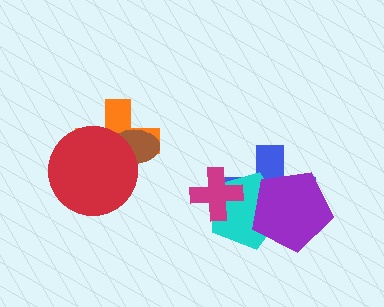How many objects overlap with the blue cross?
3 objects overlap with the blue cross.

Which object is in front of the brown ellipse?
The red circle is in front of the brown ellipse.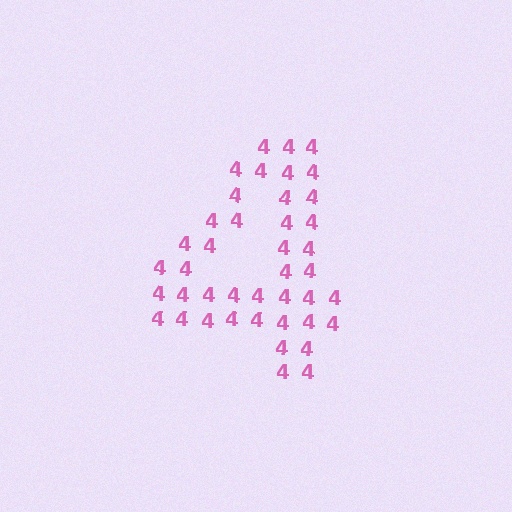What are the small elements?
The small elements are digit 4's.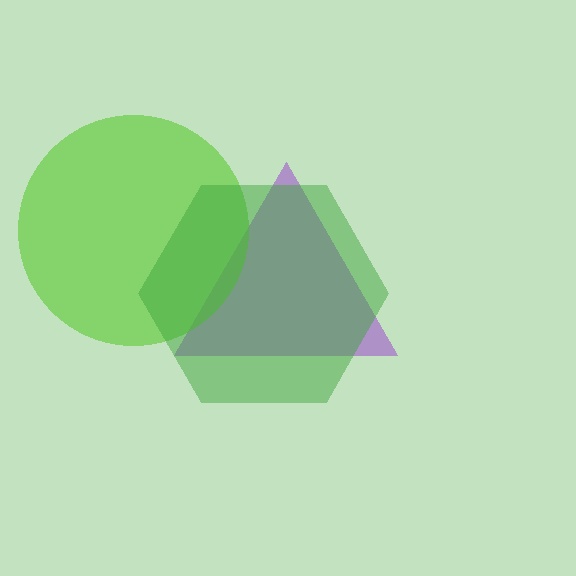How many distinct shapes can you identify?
There are 3 distinct shapes: a purple triangle, a lime circle, a green hexagon.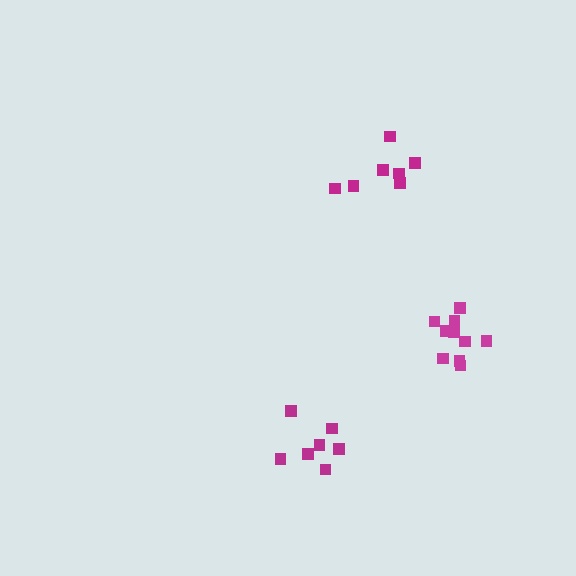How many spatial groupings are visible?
There are 3 spatial groupings.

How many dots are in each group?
Group 1: 7 dots, Group 2: 7 dots, Group 3: 10 dots (24 total).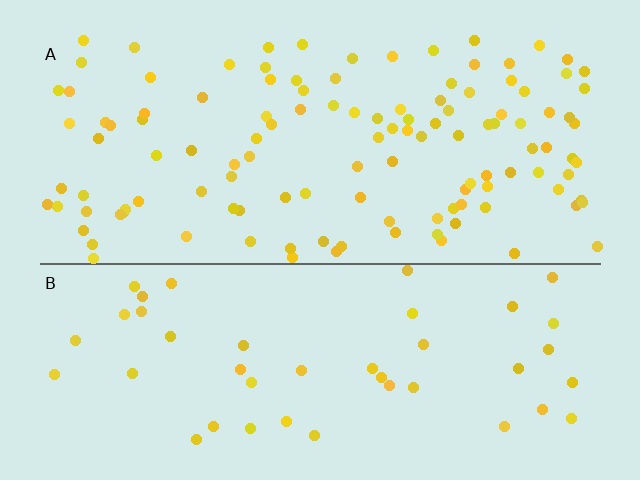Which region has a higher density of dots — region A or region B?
A (the top).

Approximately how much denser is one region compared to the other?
Approximately 2.7× — region A over region B.